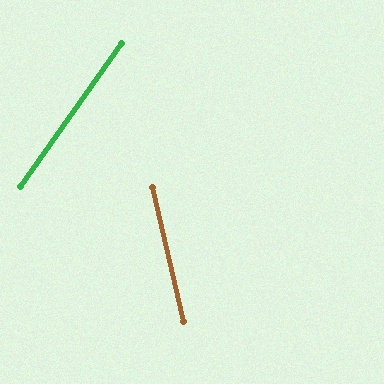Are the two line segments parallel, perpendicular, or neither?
Neither parallel nor perpendicular — they differ by about 49°.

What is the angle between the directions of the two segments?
Approximately 49 degrees.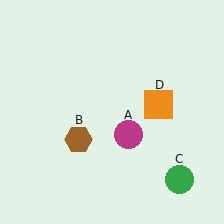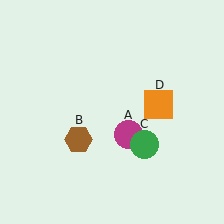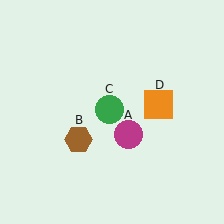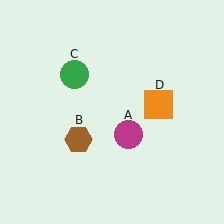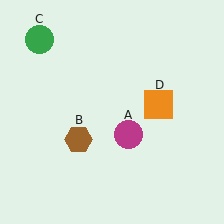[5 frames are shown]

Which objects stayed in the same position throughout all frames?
Magenta circle (object A) and brown hexagon (object B) and orange square (object D) remained stationary.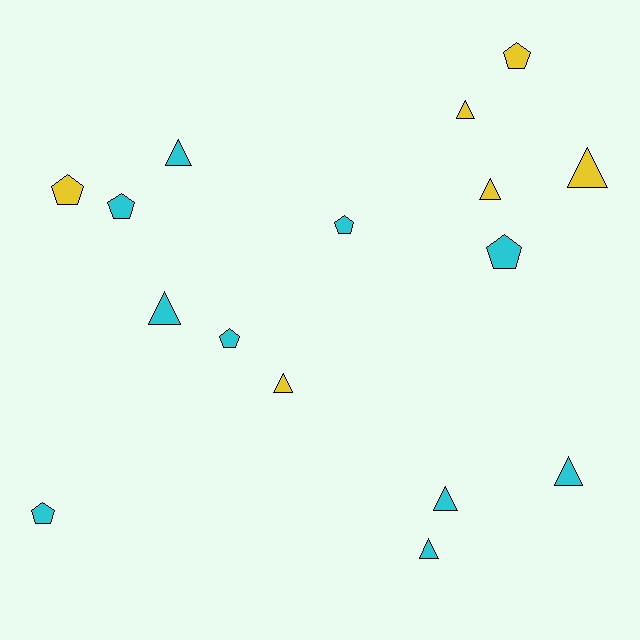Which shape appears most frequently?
Triangle, with 9 objects.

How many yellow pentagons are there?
There are 2 yellow pentagons.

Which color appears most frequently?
Cyan, with 10 objects.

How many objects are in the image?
There are 16 objects.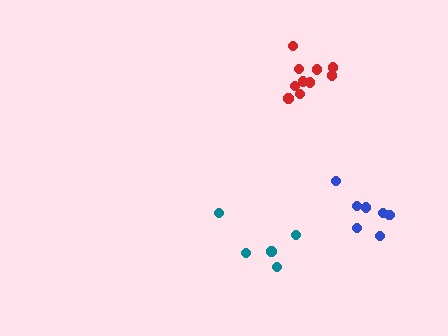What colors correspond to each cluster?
The clusters are colored: teal, red, blue.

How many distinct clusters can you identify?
There are 3 distinct clusters.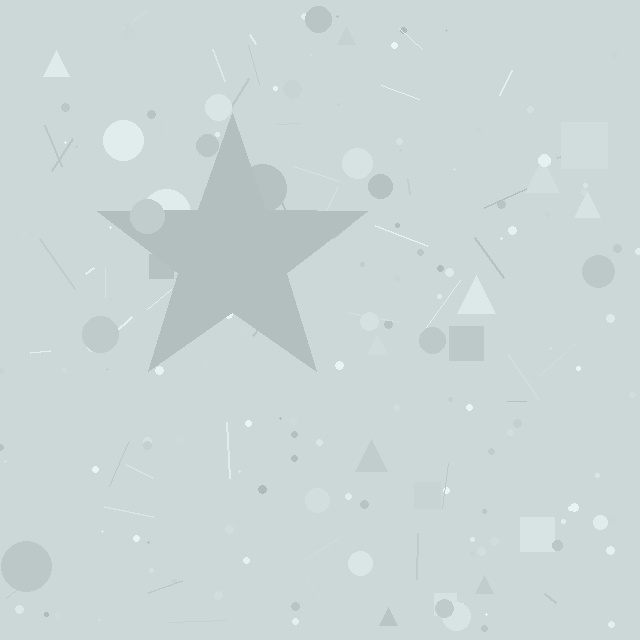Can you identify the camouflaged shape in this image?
The camouflaged shape is a star.